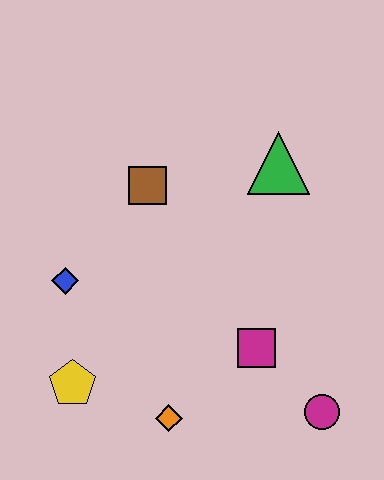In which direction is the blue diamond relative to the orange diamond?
The blue diamond is above the orange diamond.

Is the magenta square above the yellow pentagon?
Yes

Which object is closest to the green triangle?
The brown square is closest to the green triangle.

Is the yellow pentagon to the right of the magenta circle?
No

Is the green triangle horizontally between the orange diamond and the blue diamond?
No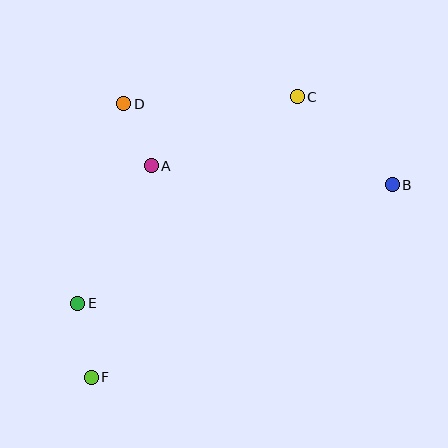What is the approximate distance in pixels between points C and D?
The distance between C and D is approximately 174 pixels.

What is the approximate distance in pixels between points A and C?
The distance between A and C is approximately 162 pixels.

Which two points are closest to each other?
Points A and D are closest to each other.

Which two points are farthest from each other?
Points B and F are farthest from each other.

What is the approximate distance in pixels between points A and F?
The distance between A and F is approximately 220 pixels.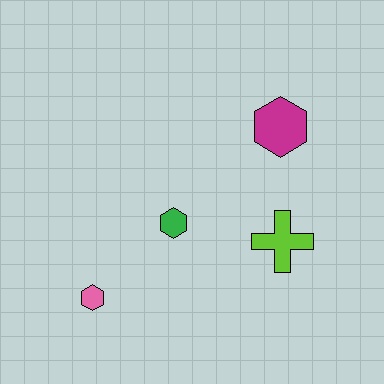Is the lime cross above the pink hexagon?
Yes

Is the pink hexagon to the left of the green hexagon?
Yes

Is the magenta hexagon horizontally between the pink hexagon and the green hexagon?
No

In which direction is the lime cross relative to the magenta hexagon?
The lime cross is below the magenta hexagon.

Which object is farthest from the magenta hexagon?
The pink hexagon is farthest from the magenta hexagon.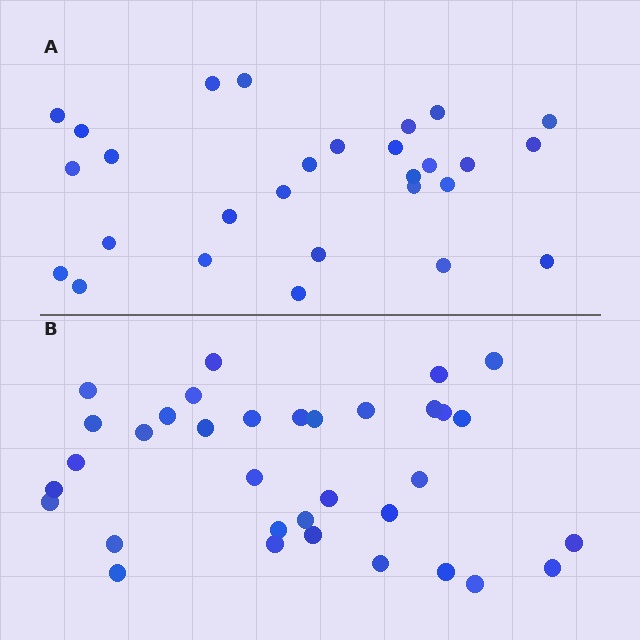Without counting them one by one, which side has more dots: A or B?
Region B (the bottom region) has more dots.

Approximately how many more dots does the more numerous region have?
Region B has about 6 more dots than region A.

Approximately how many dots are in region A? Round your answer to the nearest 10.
About 30 dots. (The exact count is 28, which rounds to 30.)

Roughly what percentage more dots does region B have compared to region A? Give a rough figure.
About 20% more.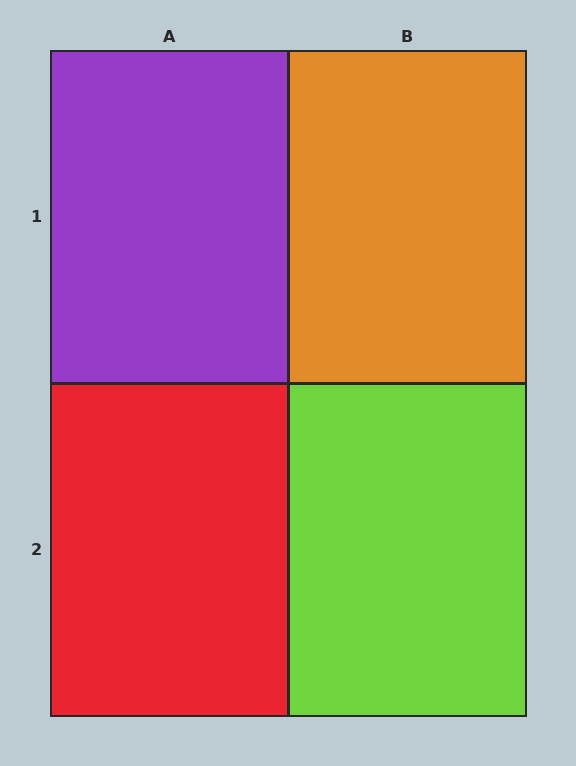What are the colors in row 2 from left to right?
Red, lime.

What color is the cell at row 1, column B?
Orange.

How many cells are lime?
1 cell is lime.